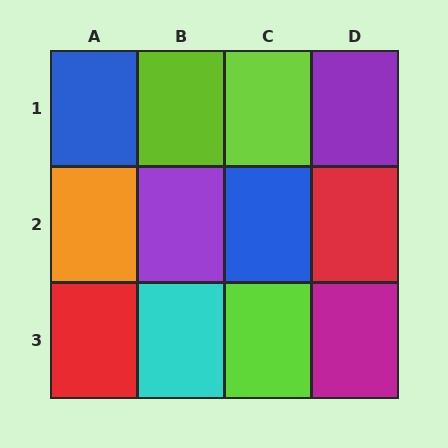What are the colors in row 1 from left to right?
Blue, lime, lime, purple.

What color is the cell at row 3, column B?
Cyan.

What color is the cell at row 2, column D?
Red.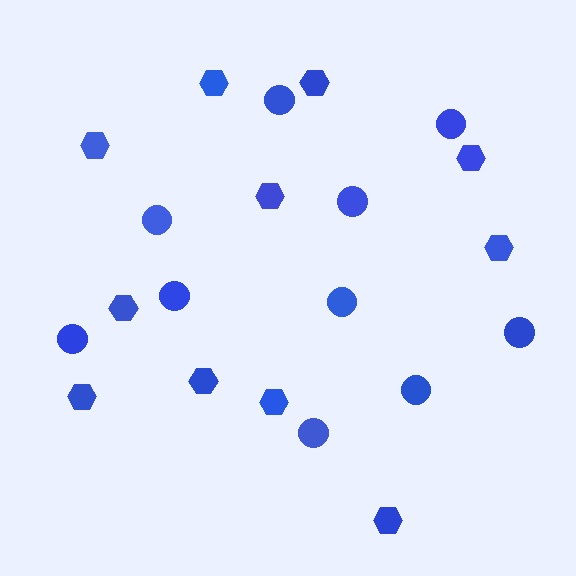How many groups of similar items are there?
There are 2 groups: one group of circles (10) and one group of hexagons (11).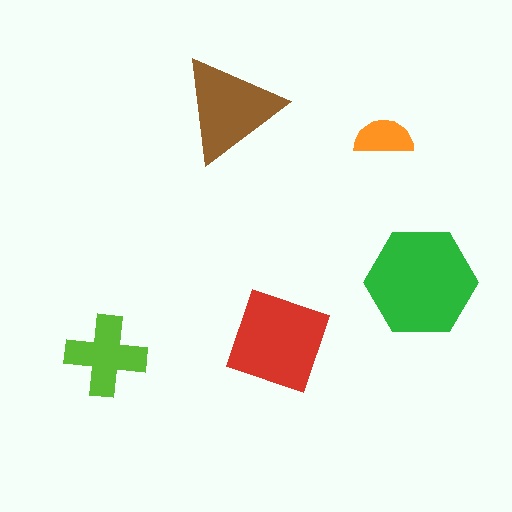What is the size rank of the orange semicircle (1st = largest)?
5th.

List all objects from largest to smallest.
The green hexagon, the red square, the brown triangle, the lime cross, the orange semicircle.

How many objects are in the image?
There are 5 objects in the image.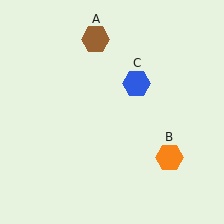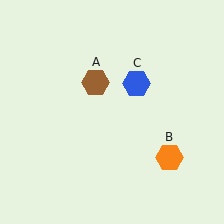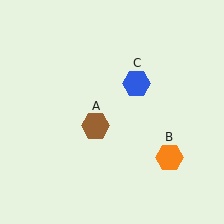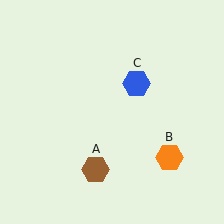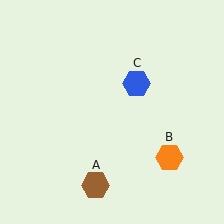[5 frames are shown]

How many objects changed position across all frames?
1 object changed position: brown hexagon (object A).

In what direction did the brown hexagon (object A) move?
The brown hexagon (object A) moved down.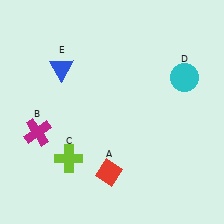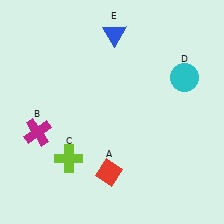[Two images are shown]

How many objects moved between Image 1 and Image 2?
1 object moved between the two images.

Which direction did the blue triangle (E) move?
The blue triangle (E) moved right.